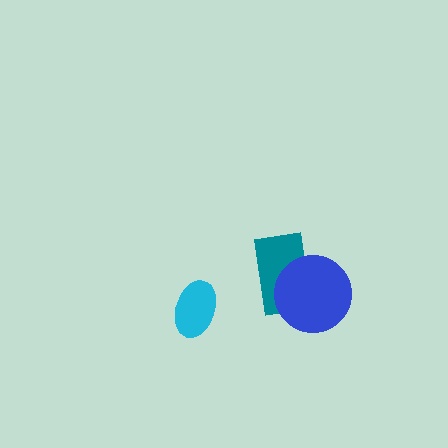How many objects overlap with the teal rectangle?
1 object overlaps with the teal rectangle.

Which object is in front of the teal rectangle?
The blue circle is in front of the teal rectangle.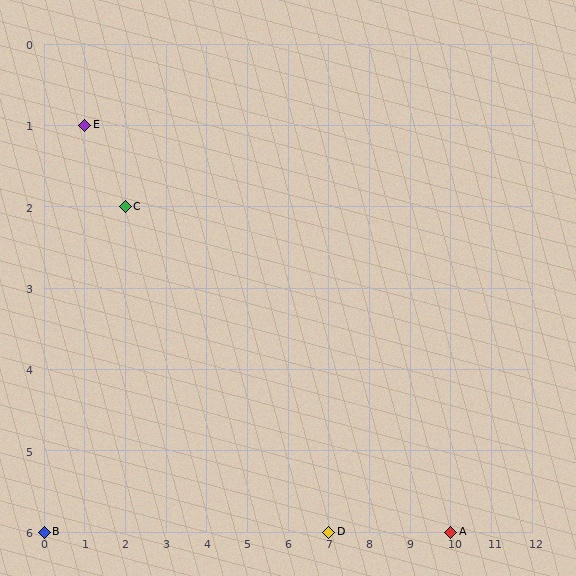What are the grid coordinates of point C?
Point C is at grid coordinates (2, 2).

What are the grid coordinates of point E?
Point E is at grid coordinates (1, 1).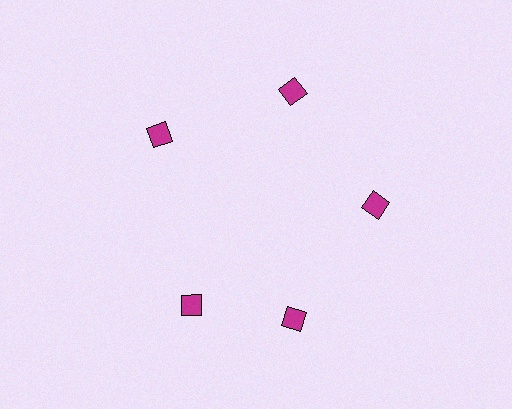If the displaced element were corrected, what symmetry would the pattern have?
It would have 5-fold rotational symmetry — the pattern would map onto itself every 72 degrees.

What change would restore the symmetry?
The symmetry would be restored by rotating it back into even spacing with its neighbors so that all 5 squares sit at equal angles and equal distance from the center.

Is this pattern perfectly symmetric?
No. The 5 magenta squares are arranged in a ring, but one element near the 8 o'clock position is rotated out of alignment along the ring, breaking the 5-fold rotational symmetry.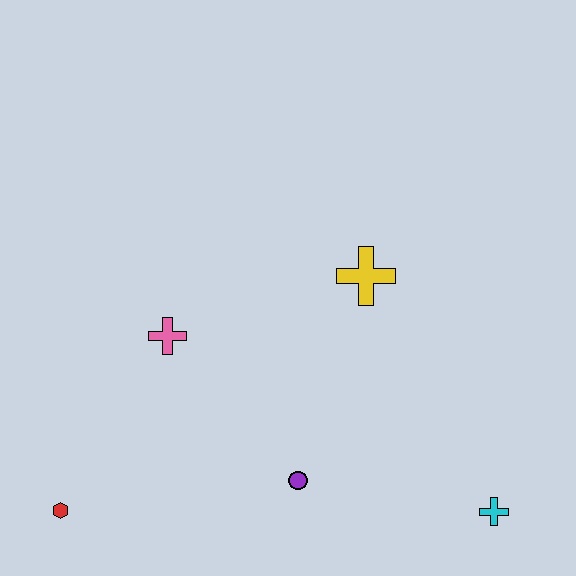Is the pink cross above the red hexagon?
Yes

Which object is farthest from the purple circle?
The red hexagon is farthest from the purple circle.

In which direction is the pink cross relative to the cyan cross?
The pink cross is to the left of the cyan cross.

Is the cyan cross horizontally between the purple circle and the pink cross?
No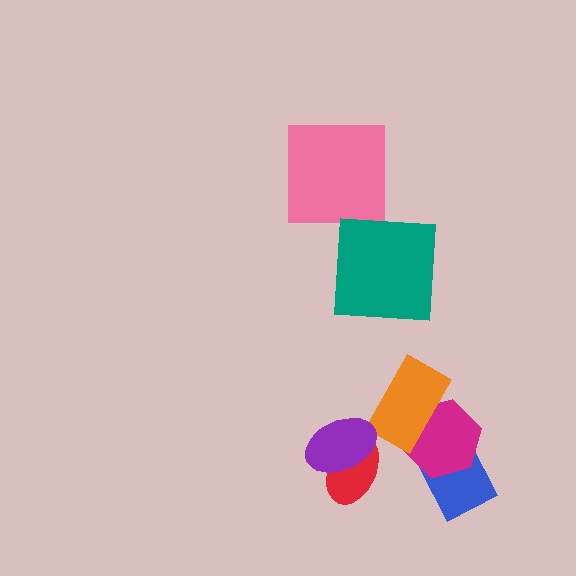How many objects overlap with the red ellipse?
1 object overlaps with the red ellipse.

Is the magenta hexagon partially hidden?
Yes, it is partially covered by another shape.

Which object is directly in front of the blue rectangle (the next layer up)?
The magenta hexagon is directly in front of the blue rectangle.